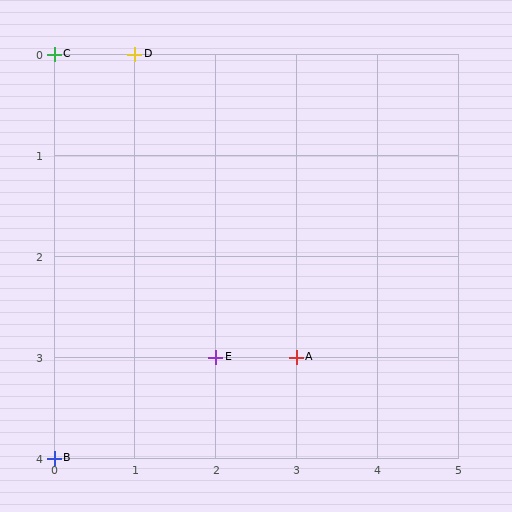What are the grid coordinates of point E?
Point E is at grid coordinates (2, 3).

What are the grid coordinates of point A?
Point A is at grid coordinates (3, 3).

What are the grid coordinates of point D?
Point D is at grid coordinates (1, 0).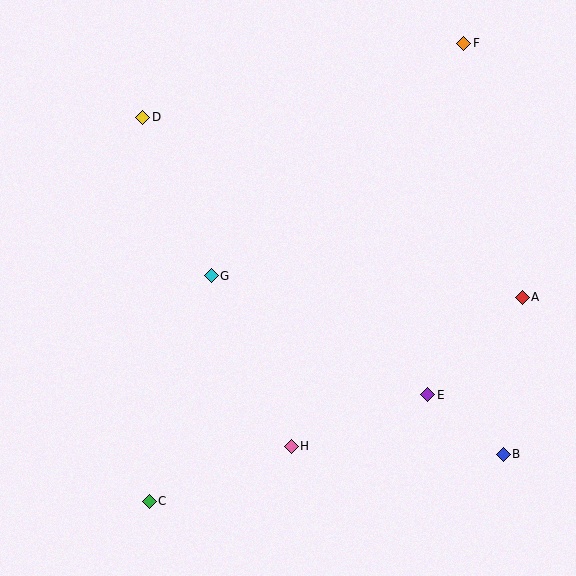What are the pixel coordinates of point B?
Point B is at (503, 454).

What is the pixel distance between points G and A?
The distance between G and A is 312 pixels.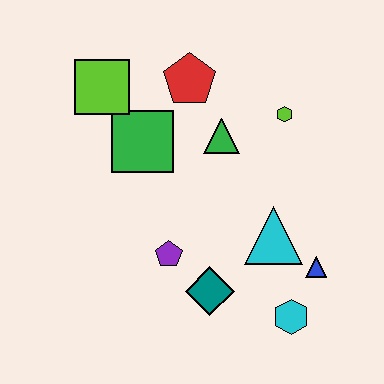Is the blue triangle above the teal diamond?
Yes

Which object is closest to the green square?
The lime square is closest to the green square.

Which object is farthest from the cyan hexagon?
The lime square is farthest from the cyan hexagon.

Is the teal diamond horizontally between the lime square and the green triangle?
Yes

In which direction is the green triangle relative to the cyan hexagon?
The green triangle is above the cyan hexagon.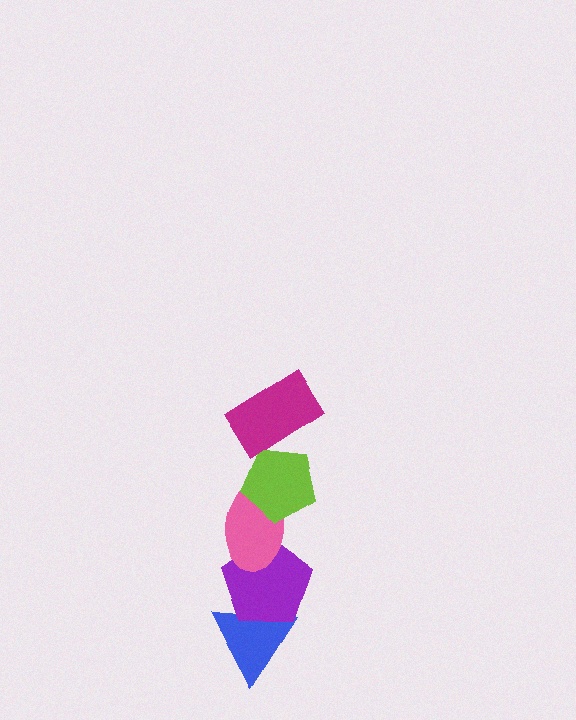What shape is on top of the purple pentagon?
The pink ellipse is on top of the purple pentagon.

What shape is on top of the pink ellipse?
The lime pentagon is on top of the pink ellipse.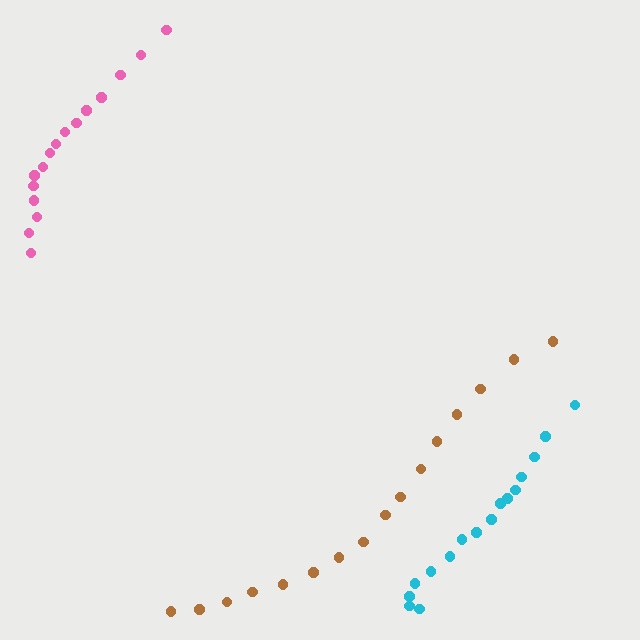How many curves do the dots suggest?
There are 3 distinct paths.